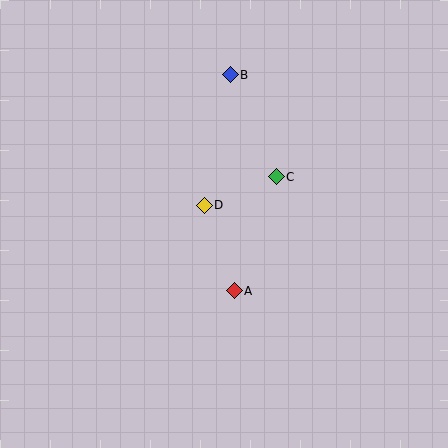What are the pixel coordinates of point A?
Point A is at (234, 291).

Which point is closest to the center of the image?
Point D at (204, 205) is closest to the center.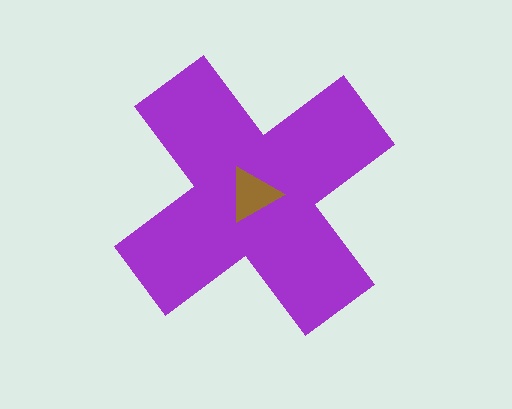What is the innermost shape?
The brown triangle.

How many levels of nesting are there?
2.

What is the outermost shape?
The purple cross.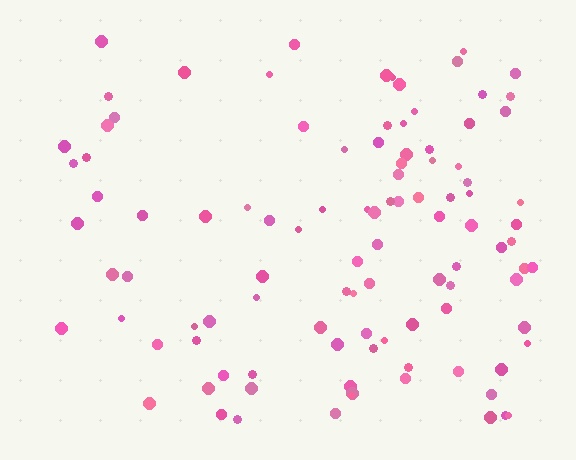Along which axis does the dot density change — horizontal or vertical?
Horizontal.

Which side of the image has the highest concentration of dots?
The right.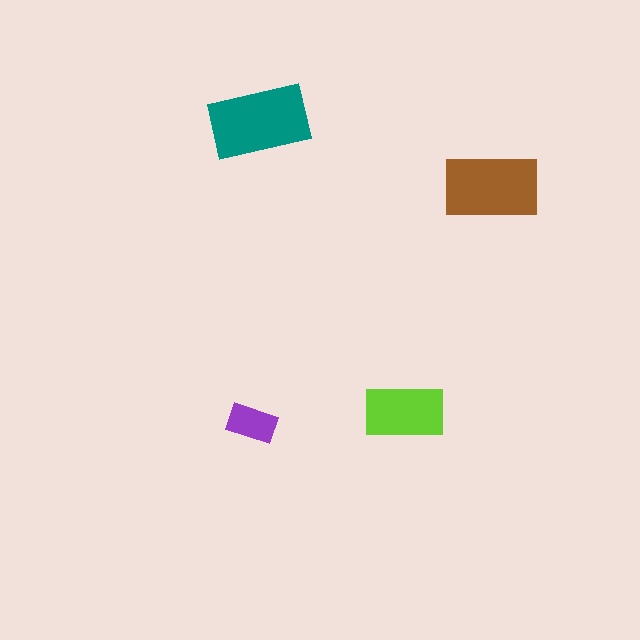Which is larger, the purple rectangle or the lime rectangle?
The lime one.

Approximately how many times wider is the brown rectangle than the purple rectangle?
About 2 times wider.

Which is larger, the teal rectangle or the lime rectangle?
The teal one.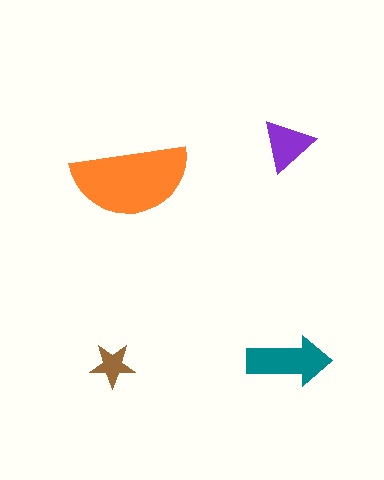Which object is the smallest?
The brown star.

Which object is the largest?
The orange semicircle.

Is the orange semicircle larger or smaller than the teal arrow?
Larger.